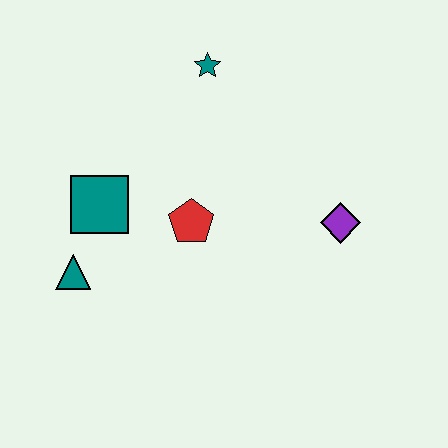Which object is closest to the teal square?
The teal triangle is closest to the teal square.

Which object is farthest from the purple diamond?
The teal triangle is farthest from the purple diamond.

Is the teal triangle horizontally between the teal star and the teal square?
No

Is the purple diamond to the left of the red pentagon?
No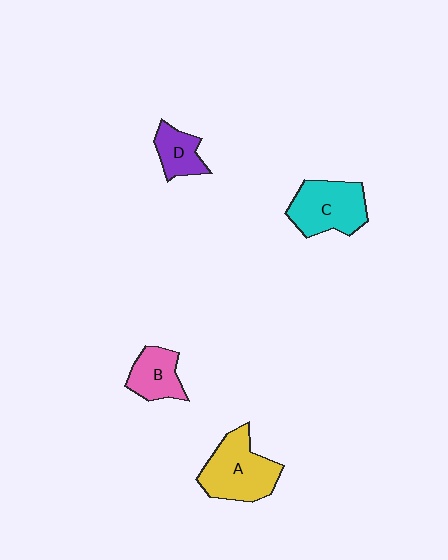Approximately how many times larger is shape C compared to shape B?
Approximately 1.5 times.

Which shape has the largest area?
Shape A (yellow).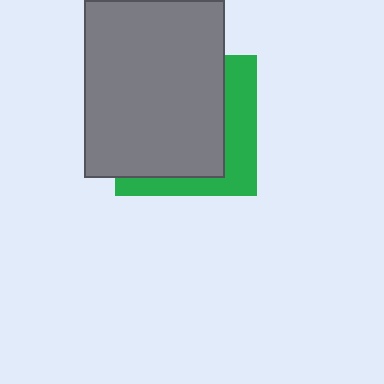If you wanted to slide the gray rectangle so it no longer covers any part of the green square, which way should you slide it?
Slide it toward the upper-left — that is the most direct way to separate the two shapes.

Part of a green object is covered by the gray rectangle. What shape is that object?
It is a square.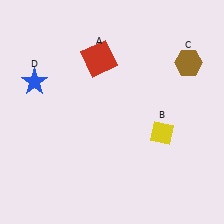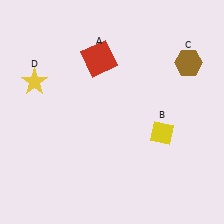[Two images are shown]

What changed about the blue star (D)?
In Image 1, D is blue. In Image 2, it changed to yellow.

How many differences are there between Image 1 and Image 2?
There is 1 difference between the two images.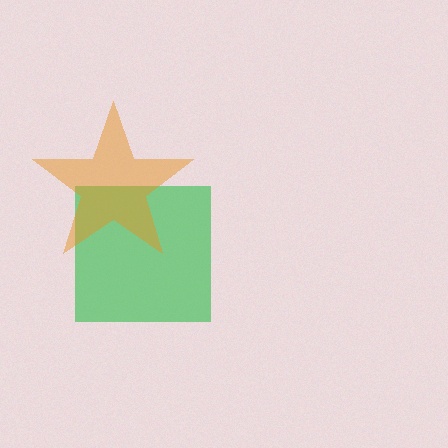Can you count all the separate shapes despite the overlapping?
Yes, there are 2 separate shapes.